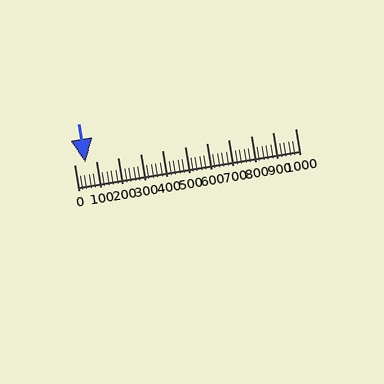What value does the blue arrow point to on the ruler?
The blue arrow points to approximately 52.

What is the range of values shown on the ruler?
The ruler shows values from 0 to 1000.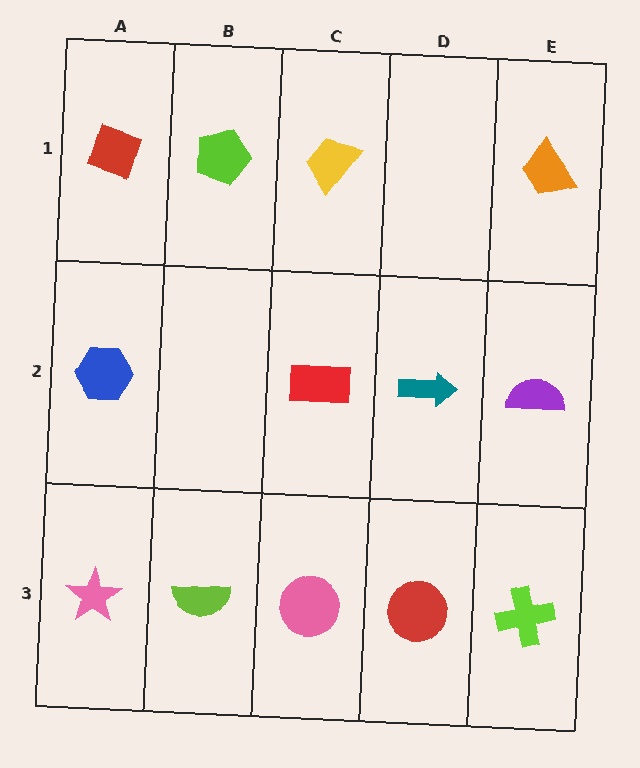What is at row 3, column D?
A red circle.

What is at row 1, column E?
An orange trapezoid.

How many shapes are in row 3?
5 shapes.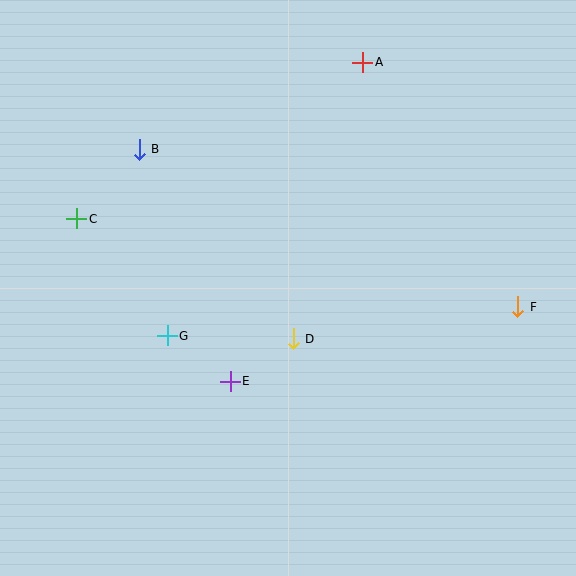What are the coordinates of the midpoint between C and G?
The midpoint between C and G is at (122, 277).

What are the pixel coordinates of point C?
Point C is at (77, 219).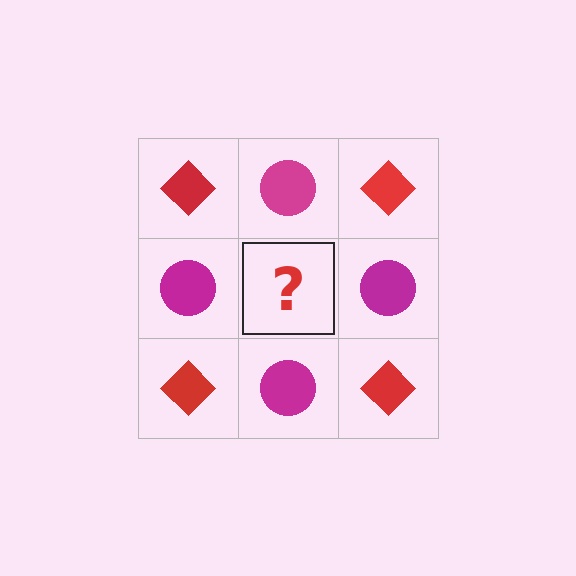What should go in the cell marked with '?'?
The missing cell should contain a red diamond.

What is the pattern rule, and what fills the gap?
The rule is that it alternates red diamond and magenta circle in a checkerboard pattern. The gap should be filled with a red diamond.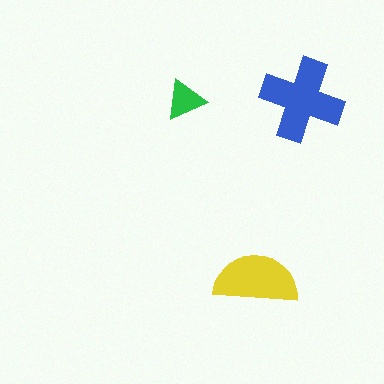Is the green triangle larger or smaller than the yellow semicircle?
Smaller.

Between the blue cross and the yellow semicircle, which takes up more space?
The blue cross.